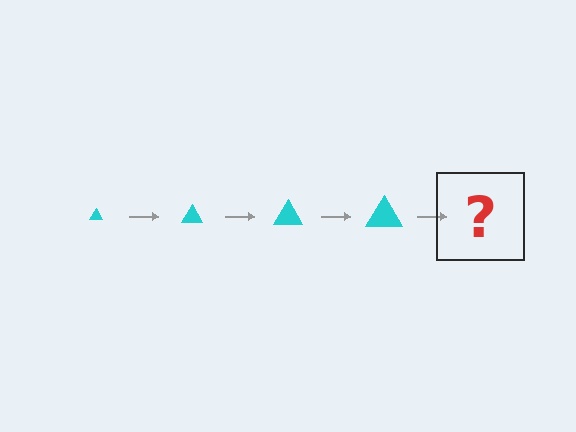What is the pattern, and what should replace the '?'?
The pattern is that the triangle gets progressively larger each step. The '?' should be a cyan triangle, larger than the previous one.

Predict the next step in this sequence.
The next step is a cyan triangle, larger than the previous one.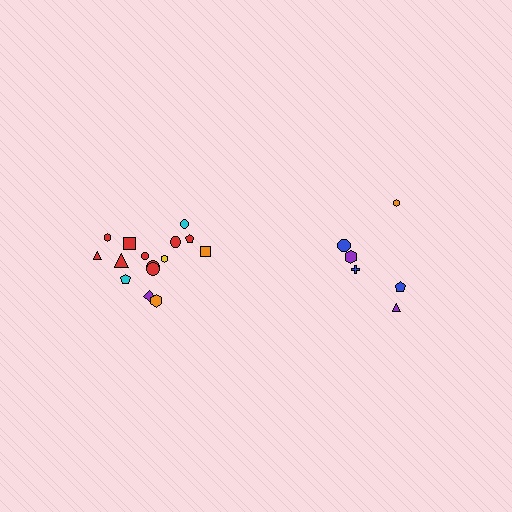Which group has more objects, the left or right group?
The left group.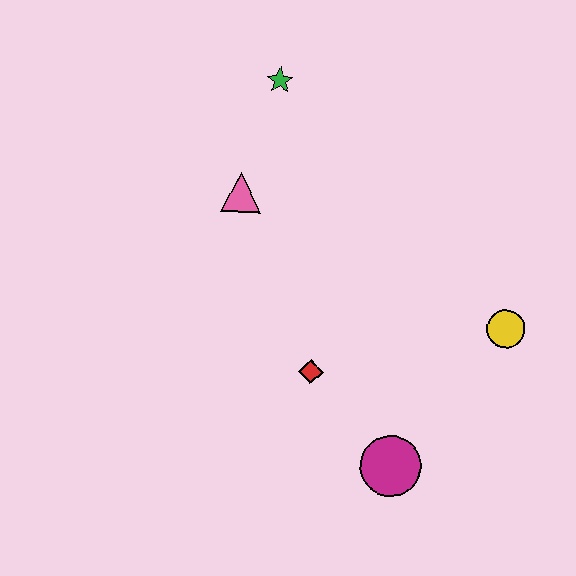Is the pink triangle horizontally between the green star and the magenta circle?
No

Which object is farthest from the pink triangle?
The magenta circle is farthest from the pink triangle.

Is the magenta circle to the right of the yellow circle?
No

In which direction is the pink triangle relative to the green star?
The pink triangle is below the green star.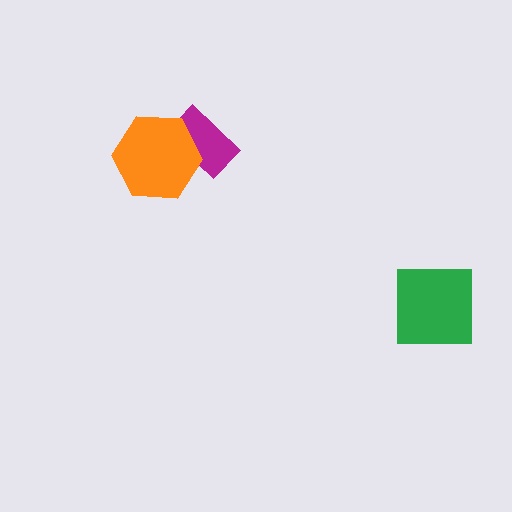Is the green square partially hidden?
No, no other shape covers it.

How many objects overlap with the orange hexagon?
1 object overlaps with the orange hexagon.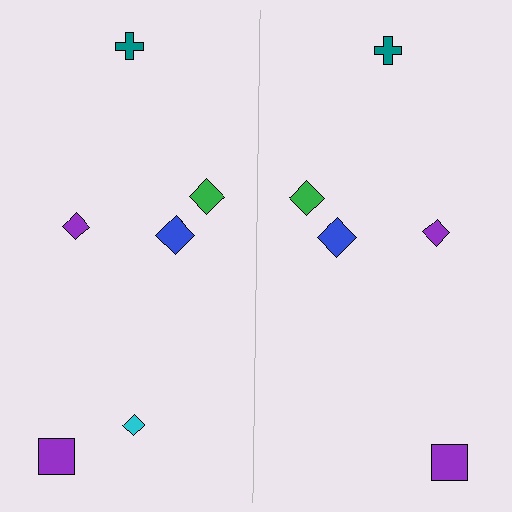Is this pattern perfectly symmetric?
No, the pattern is not perfectly symmetric. A cyan diamond is missing from the right side.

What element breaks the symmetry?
A cyan diamond is missing from the right side.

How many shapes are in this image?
There are 11 shapes in this image.